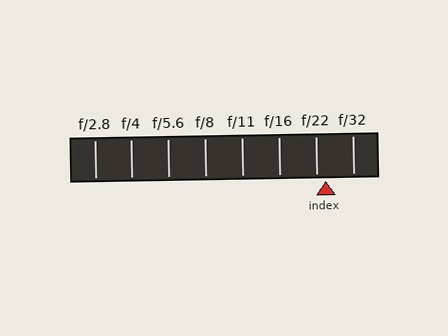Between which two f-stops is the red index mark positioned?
The index mark is between f/22 and f/32.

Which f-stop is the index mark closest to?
The index mark is closest to f/22.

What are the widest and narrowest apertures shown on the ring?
The widest aperture shown is f/2.8 and the narrowest is f/32.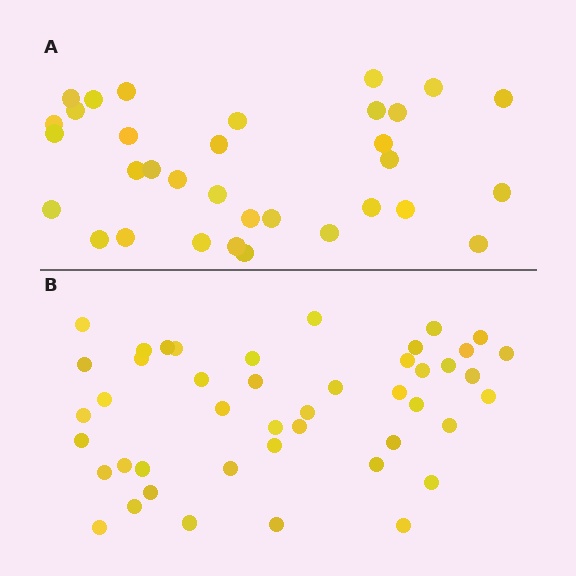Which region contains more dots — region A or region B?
Region B (the bottom region) has more dots.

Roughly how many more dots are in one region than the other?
Region B has roughly 12 or so more dots than region A.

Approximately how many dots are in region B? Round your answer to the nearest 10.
About 40 dots. (The exact count is 45, which rounds to 40.)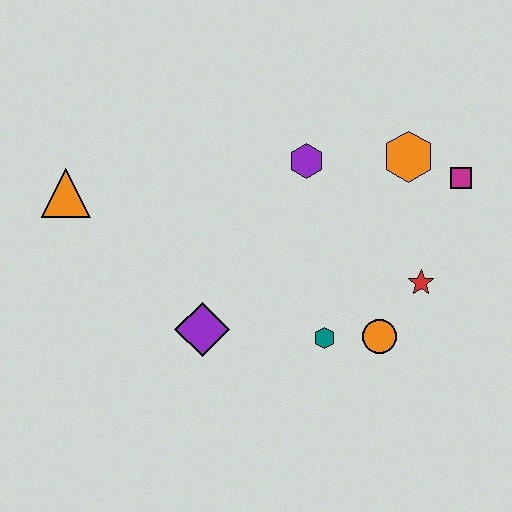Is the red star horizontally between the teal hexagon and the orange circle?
No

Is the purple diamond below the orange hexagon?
Yes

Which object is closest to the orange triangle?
The purple diamond is closest to the orange triangle.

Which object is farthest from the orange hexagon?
The orange triangle is farthest from the orange hexagon.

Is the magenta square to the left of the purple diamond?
No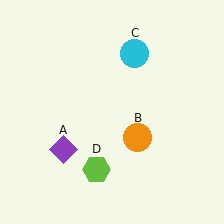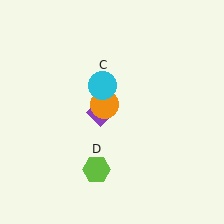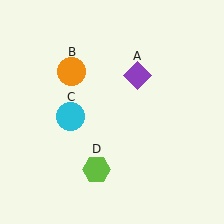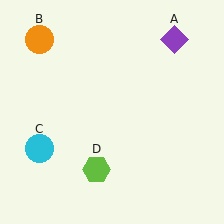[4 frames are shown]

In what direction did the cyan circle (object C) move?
The cyan circle (object C) moved down and to the left.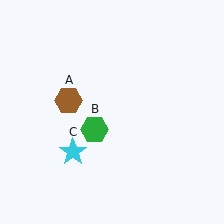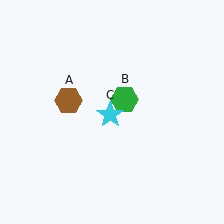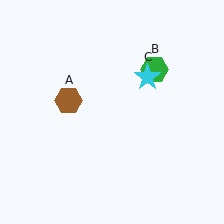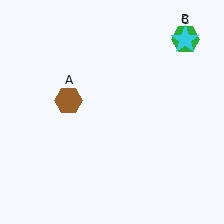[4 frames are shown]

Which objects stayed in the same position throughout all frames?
Brown hexagon (object A) remained stationary.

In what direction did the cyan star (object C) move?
The cyan star (object C) moved up and to the right.